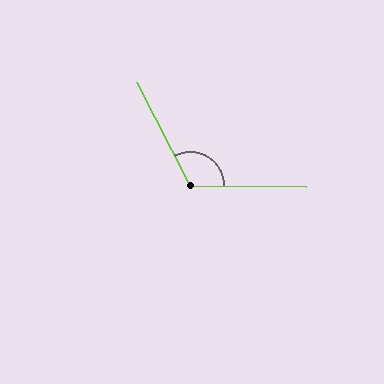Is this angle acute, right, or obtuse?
It is obtuse.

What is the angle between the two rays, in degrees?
Approximately 117 degrees.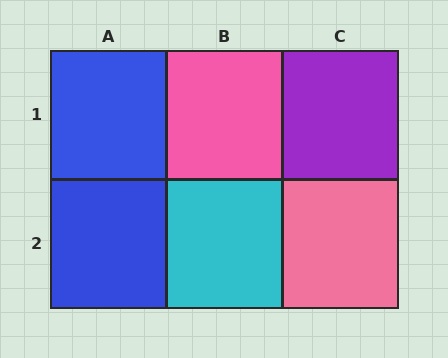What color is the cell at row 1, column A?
Blue.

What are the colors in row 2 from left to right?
Blue, cyan, pink.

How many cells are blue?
2 cells are blue.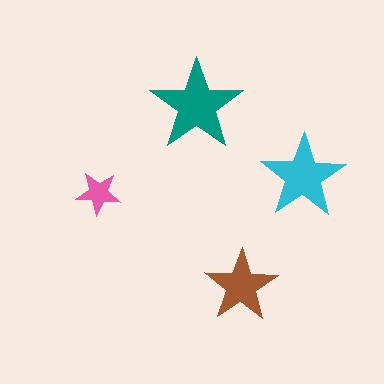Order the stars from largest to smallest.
the teal one, the cyan one, the brown one, the pink one.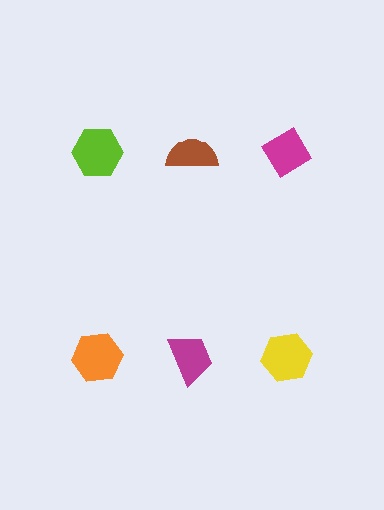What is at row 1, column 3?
A magenta diamond.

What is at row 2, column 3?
A yellow hexagon.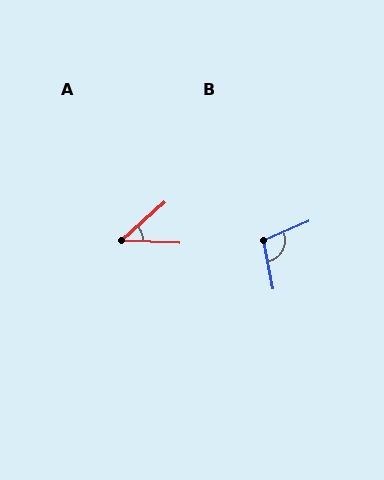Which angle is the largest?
B, at approximately 102 degrees.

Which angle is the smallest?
A, at approximately 44 degrees.